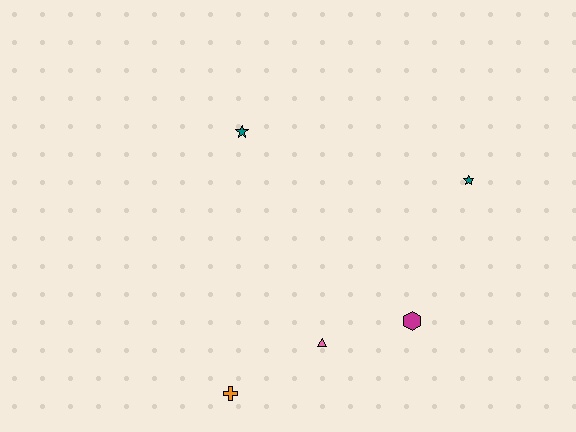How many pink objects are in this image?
There is 1 pink object.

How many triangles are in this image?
There is 1 triangle.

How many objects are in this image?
There are 5 objects.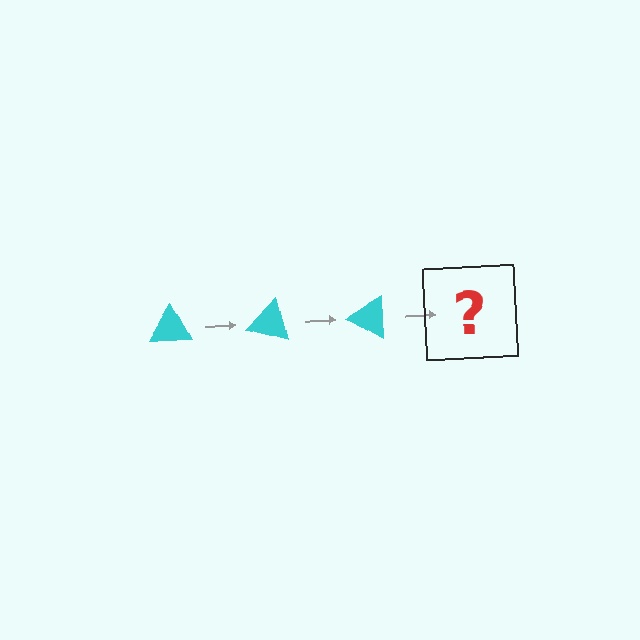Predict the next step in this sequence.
The next step is a cyan triangle rotated 45 degrees.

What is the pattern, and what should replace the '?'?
The pattern is that the triangle rotates 15 degrees each step. The '?' should be a cyan triangle rotated 45 degrees.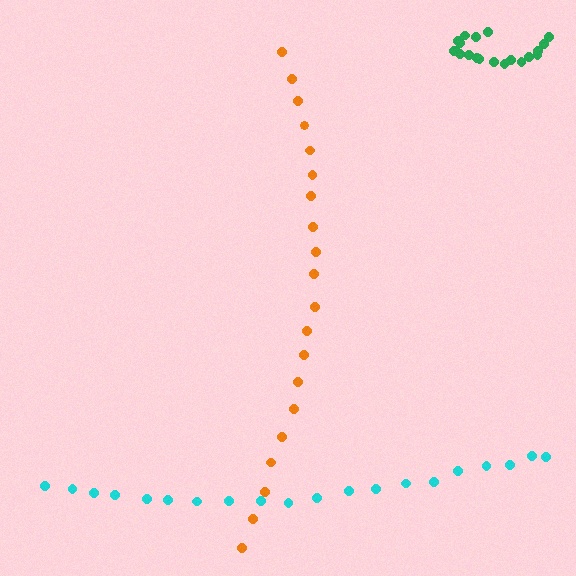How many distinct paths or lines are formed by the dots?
There are 3 distinct paths.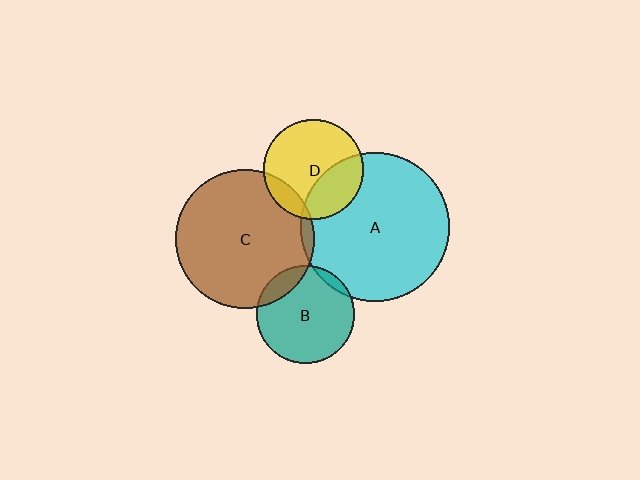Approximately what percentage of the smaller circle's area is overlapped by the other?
Approximately 5%.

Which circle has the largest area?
Circle A (cyan).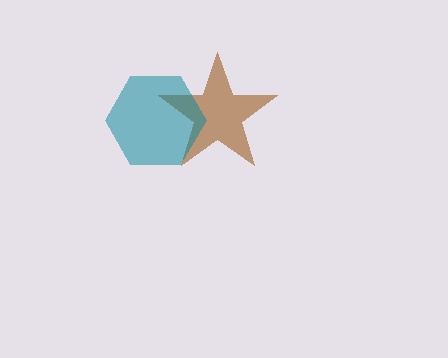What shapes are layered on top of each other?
The layered shapes are: a brown star, a teal hexagon.